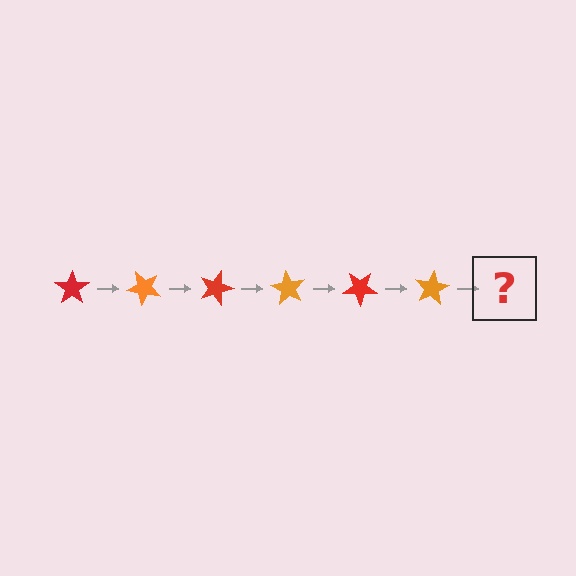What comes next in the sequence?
The next element should be a red star, rotated 270 degrees from the start.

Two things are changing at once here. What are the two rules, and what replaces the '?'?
The two rules are that it rotates 45 degrees each step and the color cycles through red and orange. The '?' should be a red star, rotated 270 degrees from the start.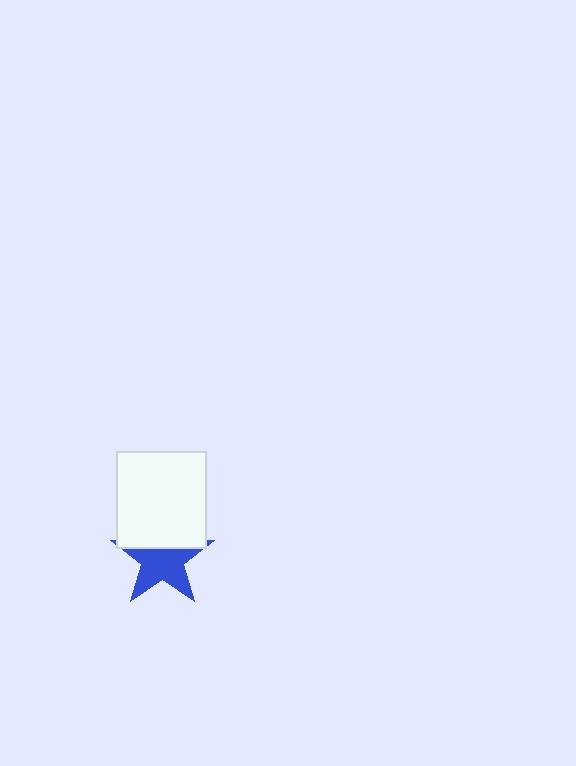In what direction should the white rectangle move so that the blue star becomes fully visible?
The white rectangle should move up. That is the shortest direction to clear the overlap and leave the blue star fully visible.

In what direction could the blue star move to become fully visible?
The blue star could move down. That would shift it out from behind the white rectangle entirely.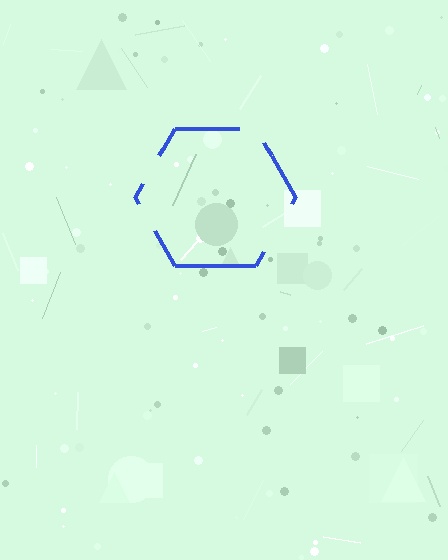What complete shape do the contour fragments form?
The contour fragments form a hexagon.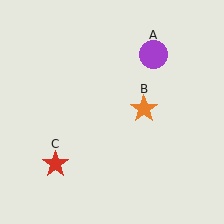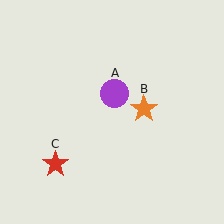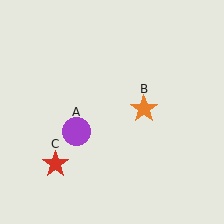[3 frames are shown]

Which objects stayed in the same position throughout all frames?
Orange star (object B) and red star (object C) remained stationary.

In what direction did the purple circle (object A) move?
The purple circle (object A) moved down and to the left.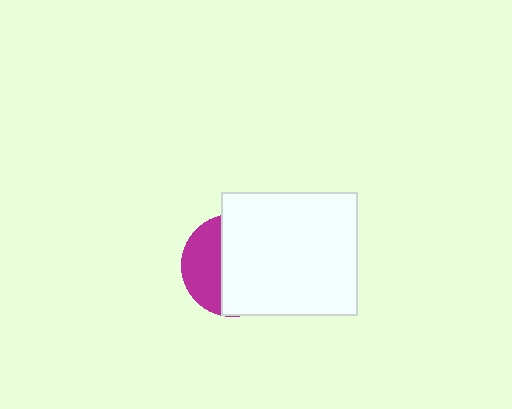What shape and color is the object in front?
The object in front is a white rectangle.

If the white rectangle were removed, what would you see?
You would see the complete magenta circle.